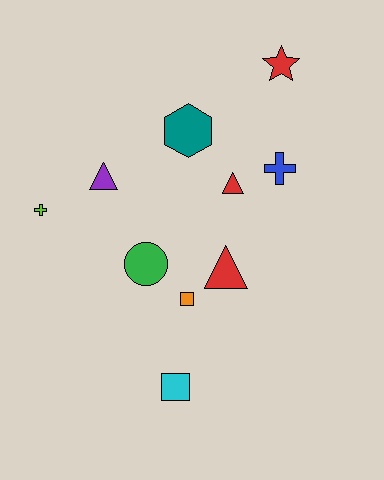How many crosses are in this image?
There are 2 crosses.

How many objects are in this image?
There are 10 objects.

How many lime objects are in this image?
There is 1 lime object.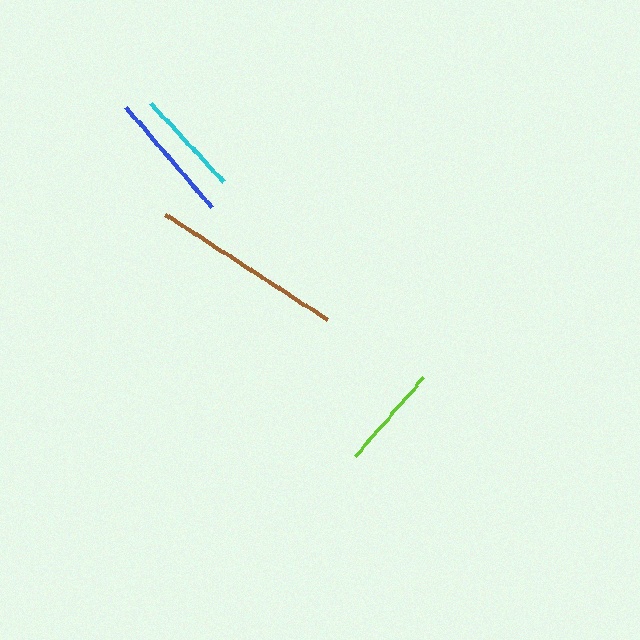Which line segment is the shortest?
The lime line is the shortest at approximately 104 pixels.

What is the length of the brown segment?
The brown segment is approximately 193 pixels long.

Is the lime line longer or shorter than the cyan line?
The cyan line is longer than the lime line.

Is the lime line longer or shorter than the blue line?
The blue line is longer than the lime line.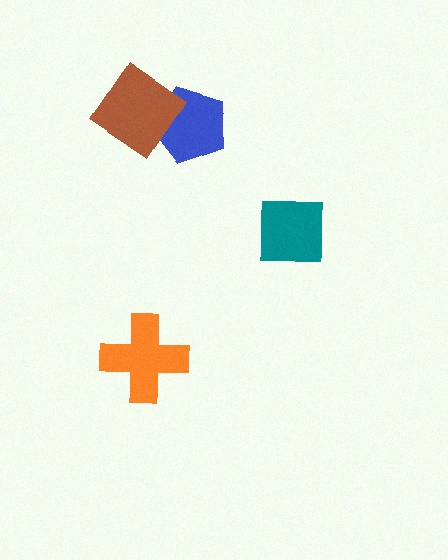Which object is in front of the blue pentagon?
The brown diamond is in front of the blue pentagon.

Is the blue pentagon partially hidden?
Yes, it is partially covered by another shape.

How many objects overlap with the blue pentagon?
1 object overlaps with the blue pentagon.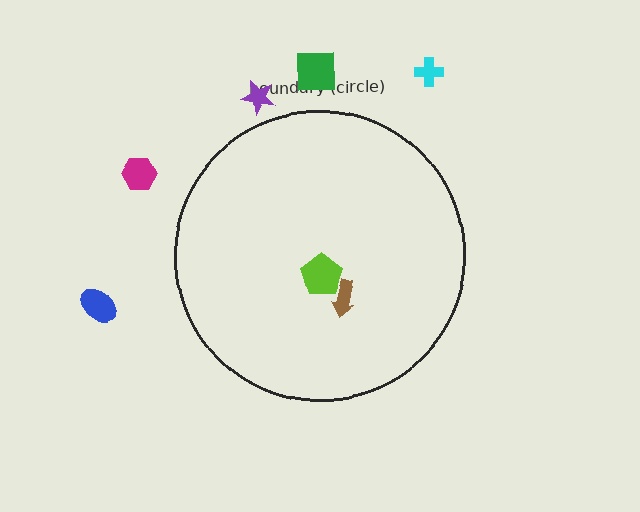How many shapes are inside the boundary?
2 inside, 5 outside.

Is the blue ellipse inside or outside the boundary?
Outside.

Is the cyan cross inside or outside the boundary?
Outside.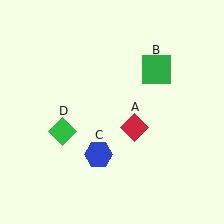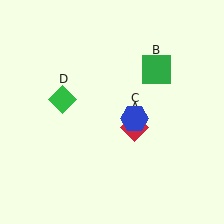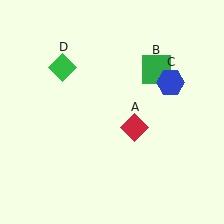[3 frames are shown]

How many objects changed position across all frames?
2 objects changed position: blue hexagon (object C), green diamond (object D).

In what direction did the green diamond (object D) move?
The green diamond (object D) moved up.